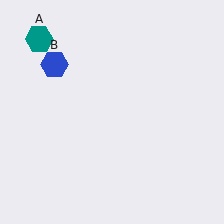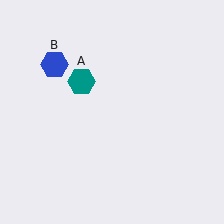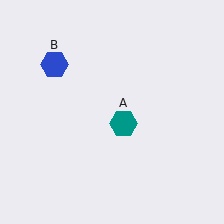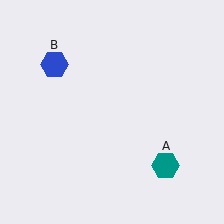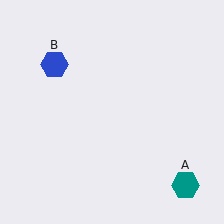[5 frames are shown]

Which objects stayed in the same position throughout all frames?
Blue hexagon (object B) remained stationary.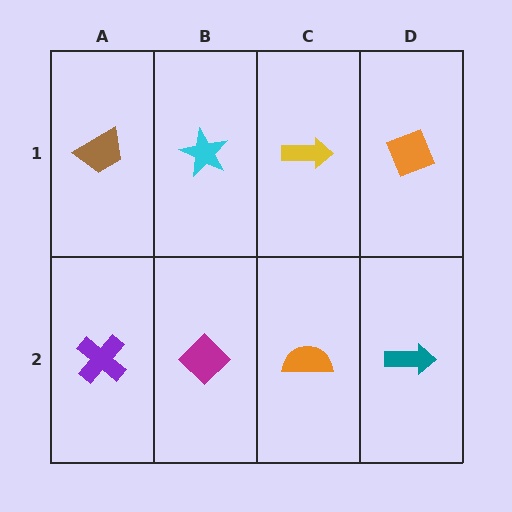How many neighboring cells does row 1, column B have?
3.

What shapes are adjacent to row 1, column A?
A purple cross (row 2, column A), a cyan star (row 1, column B).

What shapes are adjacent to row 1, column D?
A teal arrow (row 2, column D), a yellow arrow (row 1, column C).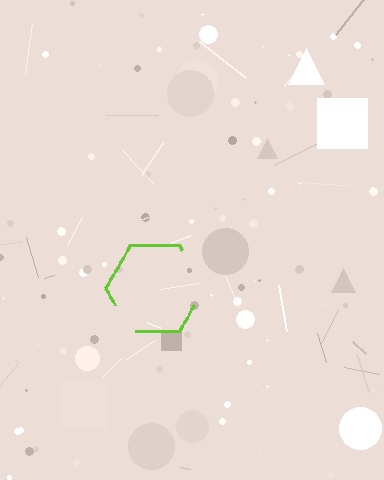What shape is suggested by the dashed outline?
The dashed outline suggests a hexagon.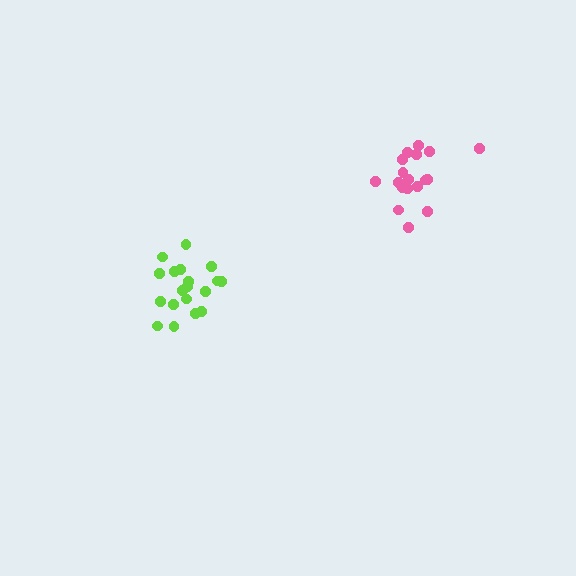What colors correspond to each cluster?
The clusters are colored: pink, lime.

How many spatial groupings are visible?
There are 2 spatial groupings.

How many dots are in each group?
Group 1: 18 dots, Group 2: 19 dots (37 total).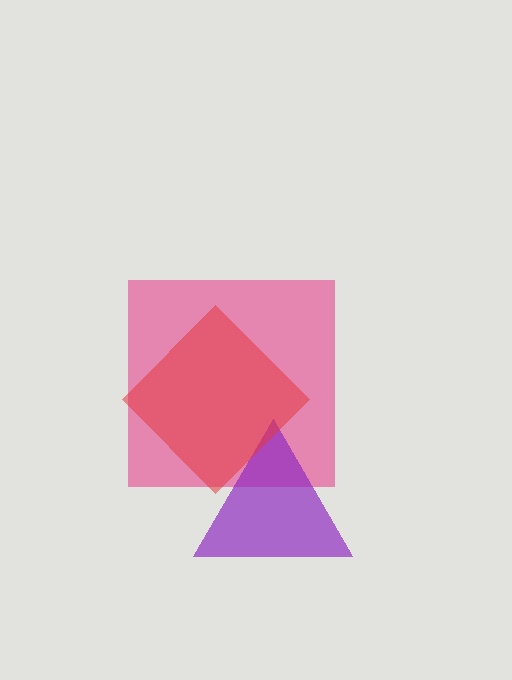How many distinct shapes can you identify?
There are 3 distinct shapes: a pink square, a purple triangle, a red diamond.